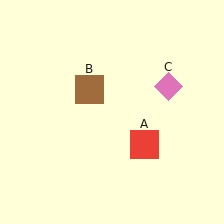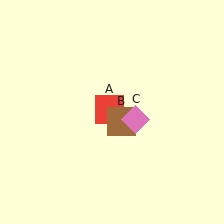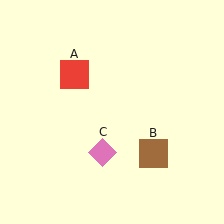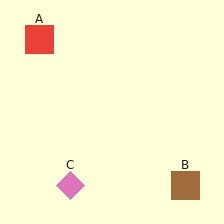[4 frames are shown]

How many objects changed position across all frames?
3 objects changed position: red square (object A), brown square (object B), pink diamond (object C).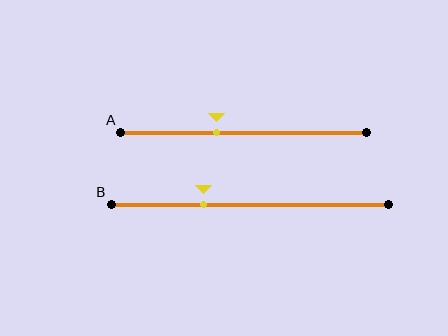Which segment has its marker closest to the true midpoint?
Segment A has its marker closest to the true midpoint.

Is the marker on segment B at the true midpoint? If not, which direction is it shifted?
No, the marker on segment B is shifted to the left by about 17% of the segment length.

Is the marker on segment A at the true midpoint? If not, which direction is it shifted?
No, the marker on segment A is shifted to the left by about 11% of the segment length.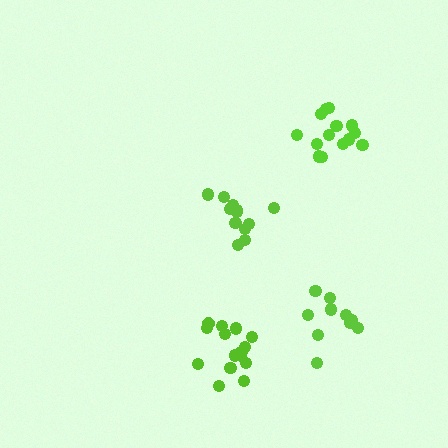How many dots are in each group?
Group 1: 12 dots, Group 2: 15 dots, Group 3: 10 dots, Group 4: 14 dots (51 total).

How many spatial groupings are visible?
There are 4 spatial groupings.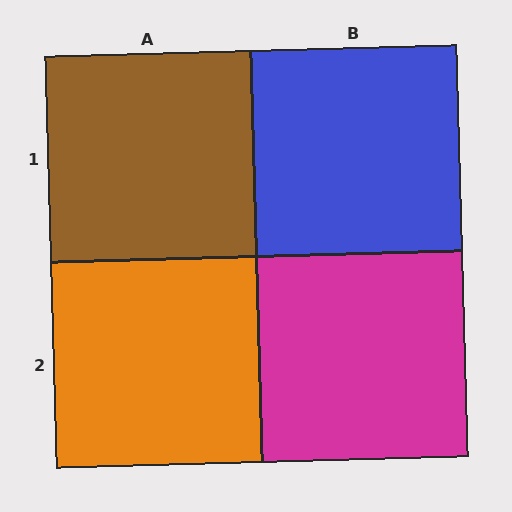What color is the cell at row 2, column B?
Magenta.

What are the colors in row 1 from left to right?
Brown, blue.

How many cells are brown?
1 cell is brown.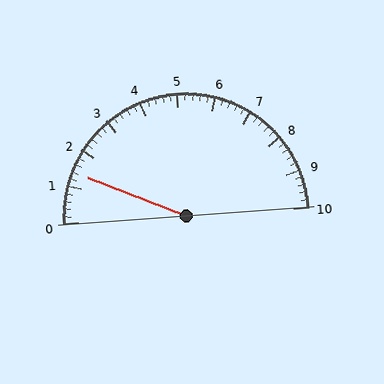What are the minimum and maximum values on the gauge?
The gauge ranges from 0 to 10.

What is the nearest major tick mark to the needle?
The nearest major tick mark is 1.